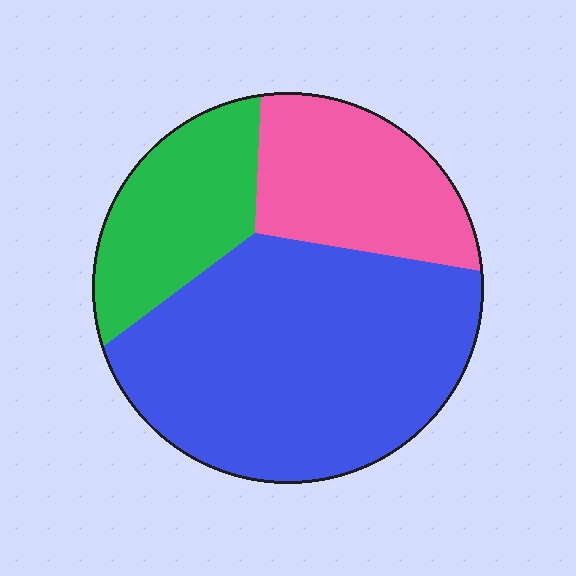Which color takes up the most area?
Blue, at roughly 55%.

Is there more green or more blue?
Blue.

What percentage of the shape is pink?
Pink covers about 25% of the shape.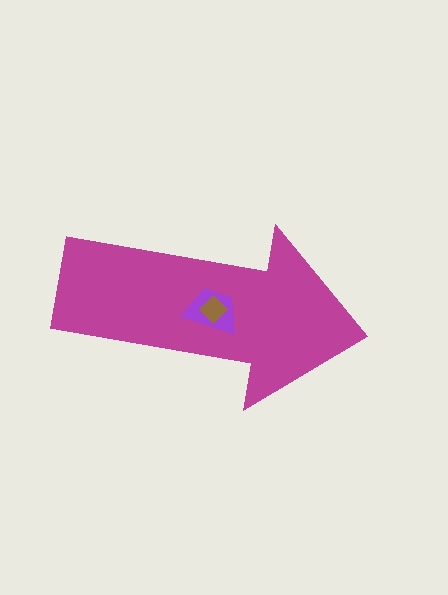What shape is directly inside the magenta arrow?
The purple trapezoid.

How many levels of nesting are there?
3.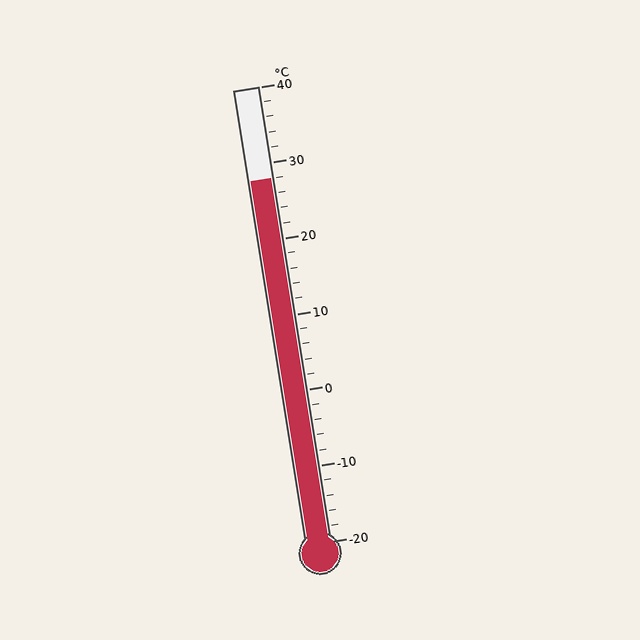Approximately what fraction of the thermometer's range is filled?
The thermometer is filled to approximately 80% of its range.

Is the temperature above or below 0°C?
The temperature is above 0°C.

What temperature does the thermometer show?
The thermometer shows approximately 28°C.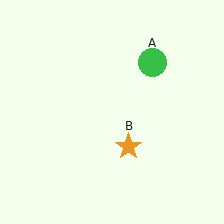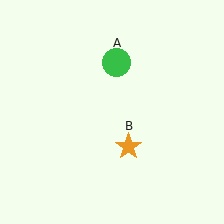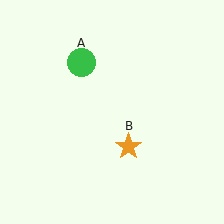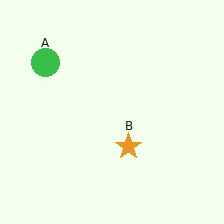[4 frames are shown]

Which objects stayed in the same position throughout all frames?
Orange star (object B) remained stationary.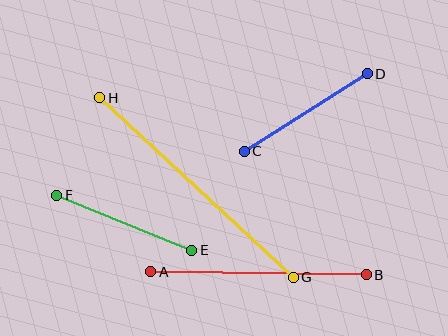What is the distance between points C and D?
The distance is approximately 146 pixels.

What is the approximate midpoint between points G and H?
The midpoint is at approximately (197, 187) pixels.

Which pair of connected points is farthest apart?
Points G and H are farthest apart.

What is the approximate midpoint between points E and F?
The midpoint is at approximately (124, 223) pixels.